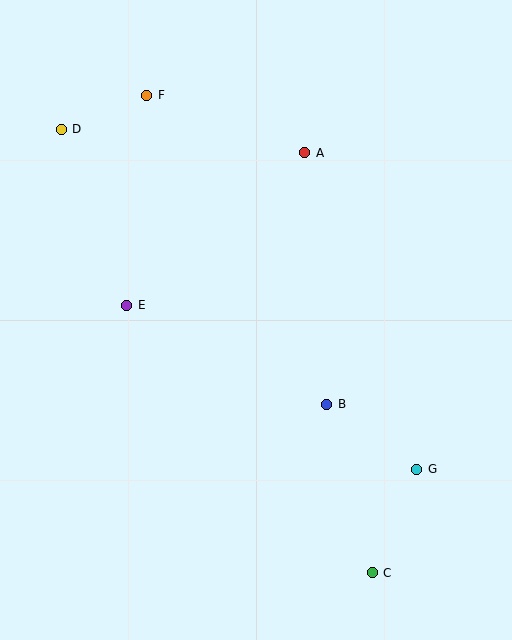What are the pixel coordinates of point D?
Point D is at (61, 129).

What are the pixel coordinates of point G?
Point G is at (417, 469).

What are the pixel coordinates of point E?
Point E is at (127, 305).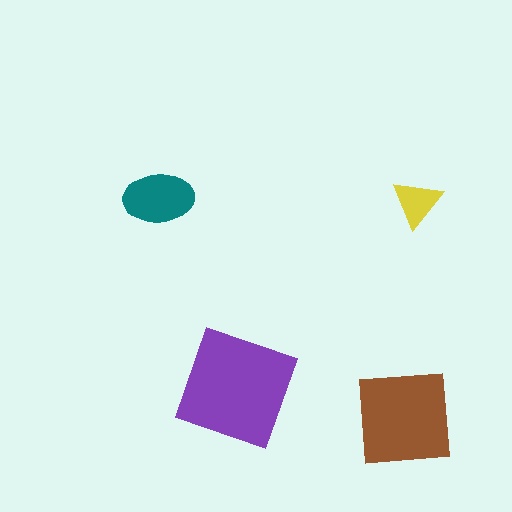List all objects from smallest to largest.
The yellow triangle, the teal ellipse, the brown square, the purple square.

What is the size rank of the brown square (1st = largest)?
2nd.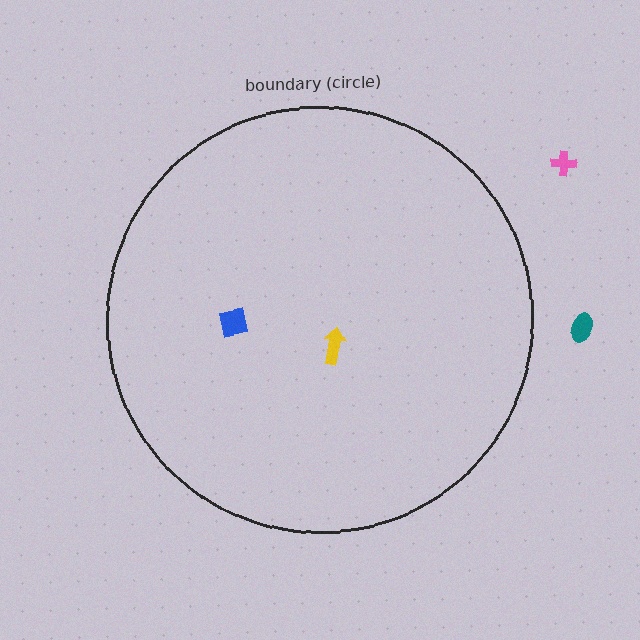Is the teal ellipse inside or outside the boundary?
Outside.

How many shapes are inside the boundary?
2 inside, 2 outside.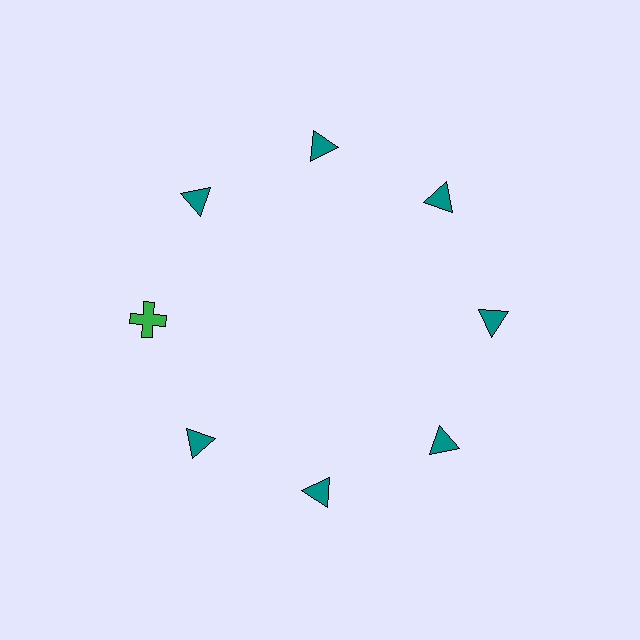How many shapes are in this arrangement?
There are 8 shapes arranged in a ring pattern.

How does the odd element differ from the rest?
It differs in both color (green instead of teal) and shape (cross instead of triangle).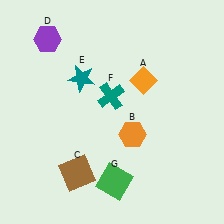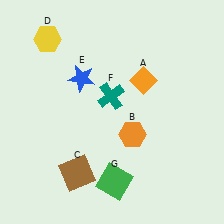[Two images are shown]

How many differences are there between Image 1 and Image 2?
There are 2 differences between the two images.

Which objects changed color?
D changed from purple to yellow. E changed from teal to blue.